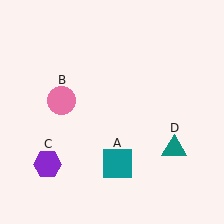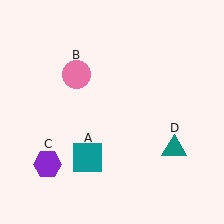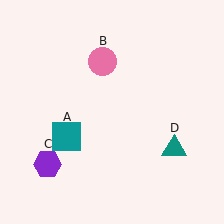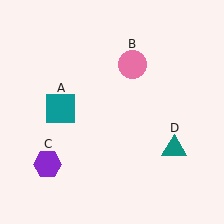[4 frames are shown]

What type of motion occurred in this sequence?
The teal square (object A), pink circle (object B) rotated clockwise around the center of the scene.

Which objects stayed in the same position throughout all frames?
Purple hexagon (object C) and teal triangle (object D) remained stationary.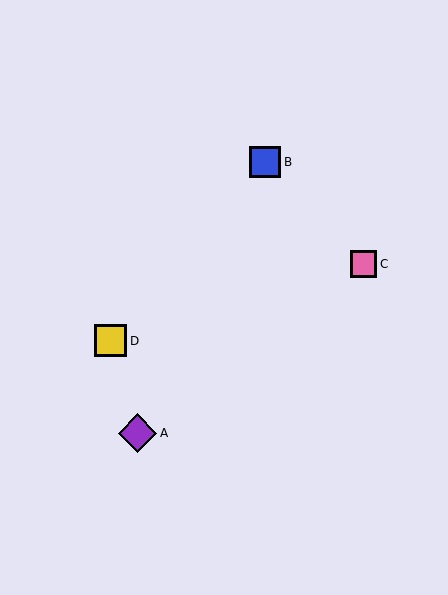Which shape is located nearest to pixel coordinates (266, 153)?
The blue square (labeled B) at (265, 162) is nearest to that location.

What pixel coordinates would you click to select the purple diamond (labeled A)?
Click at (137, 433) to select the purple diamond A.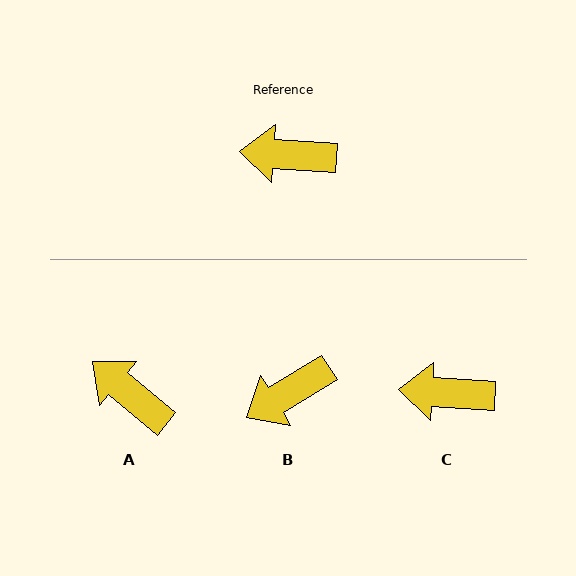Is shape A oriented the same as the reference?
No, it is off by about 36 degrees.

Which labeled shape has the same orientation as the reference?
C.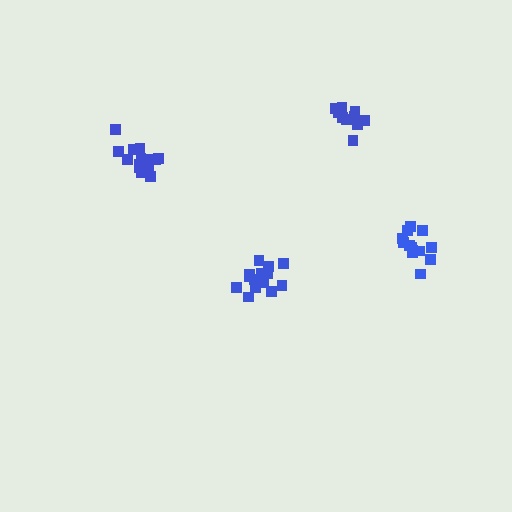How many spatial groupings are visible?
There are 4 spatial groupings.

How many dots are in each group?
Group 1: 16 dots, Group 2: 16 dots, Group 3: 11 dots, Group 4: 13 dots (56 total).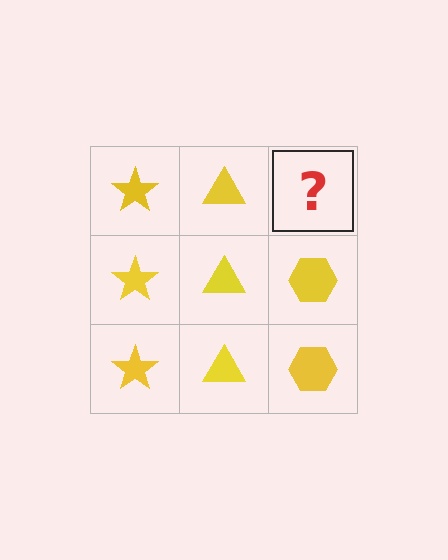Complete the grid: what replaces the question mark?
The question mark should be replaced with a yellow hexagon.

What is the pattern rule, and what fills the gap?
The rule is that each column has a consistent shape. The gap should be filled with a yellow hexagon.